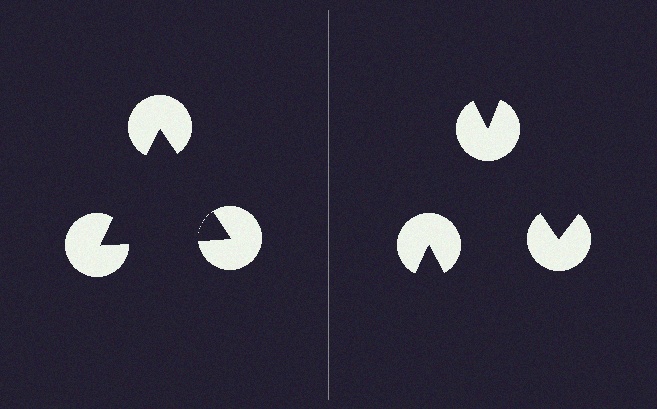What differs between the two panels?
The pac-man discs are positioned identically on both sides; only the wedge orientations differ. On the left they align to a triangle; on the right they are misaligned.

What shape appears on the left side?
An illusory triangle.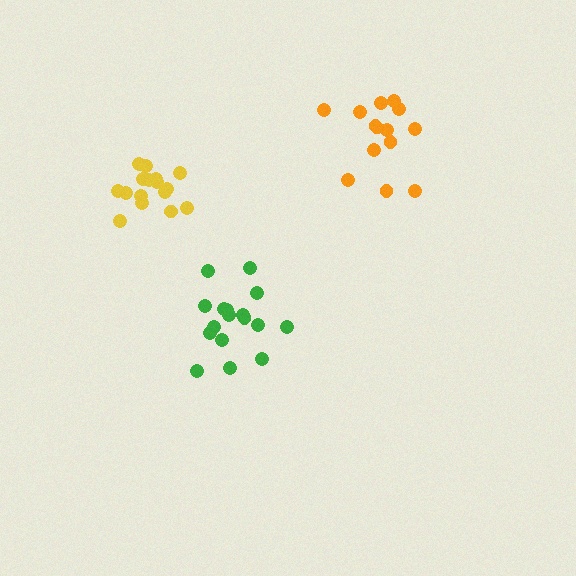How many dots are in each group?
Group 1: 14 dots, Group 2: 17 dots, Group 3: 16 dots (47 total).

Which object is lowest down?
The green cluster is bottommost.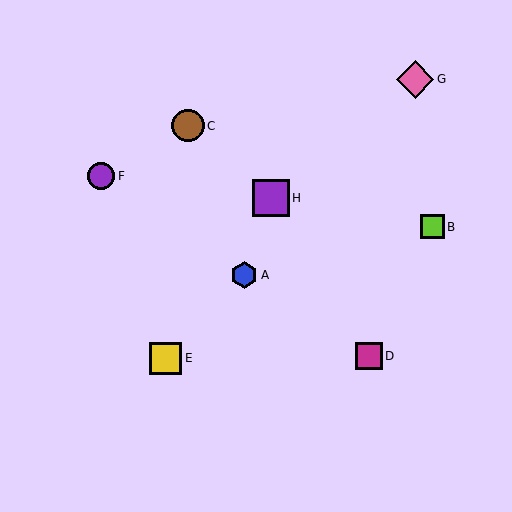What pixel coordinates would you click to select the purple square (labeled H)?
Click at (271, 198) to select the purple square H.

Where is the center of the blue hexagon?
The center of the blue hexagon is at (244, 275).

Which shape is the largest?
The purple square (labeled H) is the largest.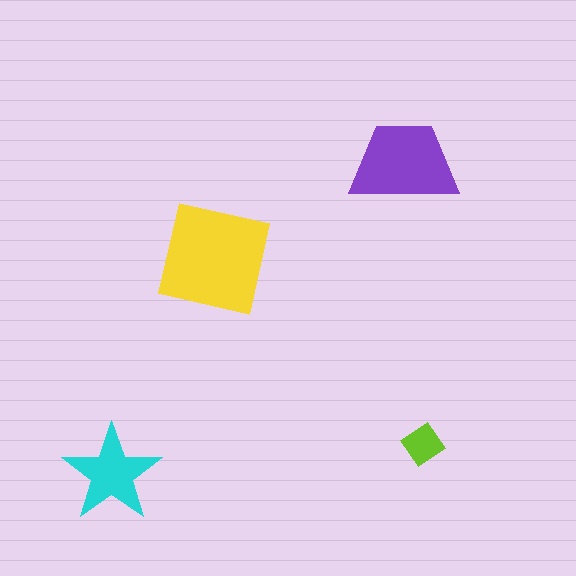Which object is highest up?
The purple trapezoid is topmost.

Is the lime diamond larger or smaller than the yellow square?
Smaller.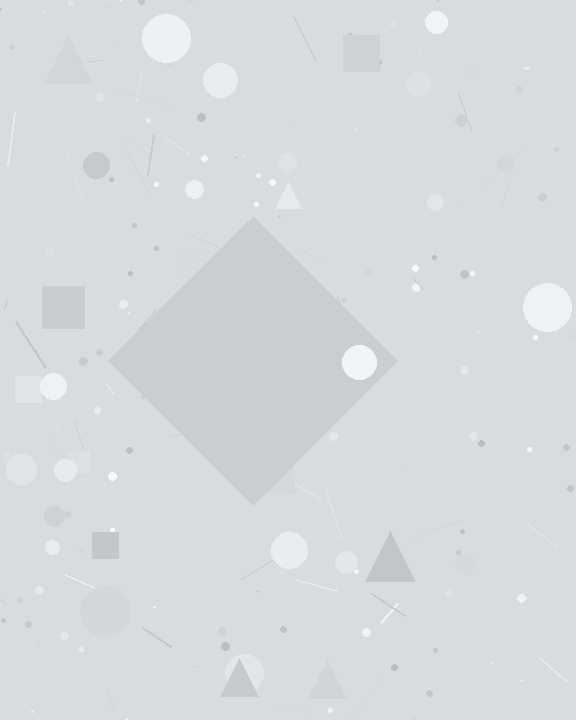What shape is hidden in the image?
A diamond is hidden in the image.